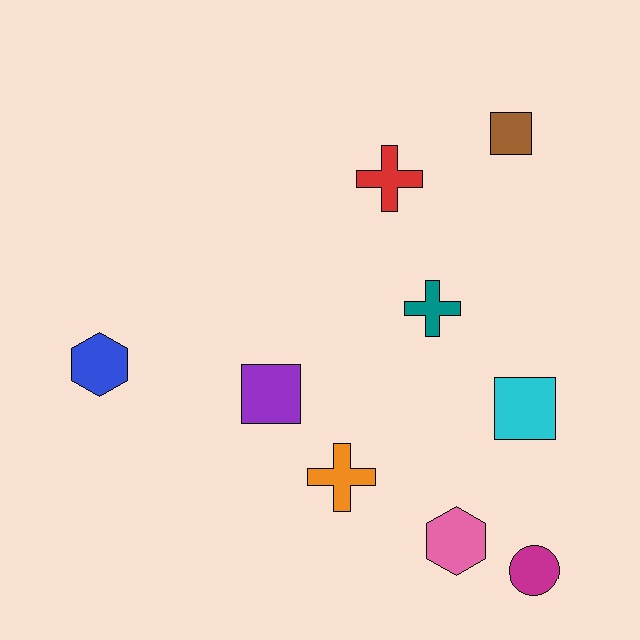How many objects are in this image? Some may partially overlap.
There are 9 objects.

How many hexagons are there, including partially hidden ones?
There are 2 hexagons.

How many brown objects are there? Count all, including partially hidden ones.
There is 1 brown object.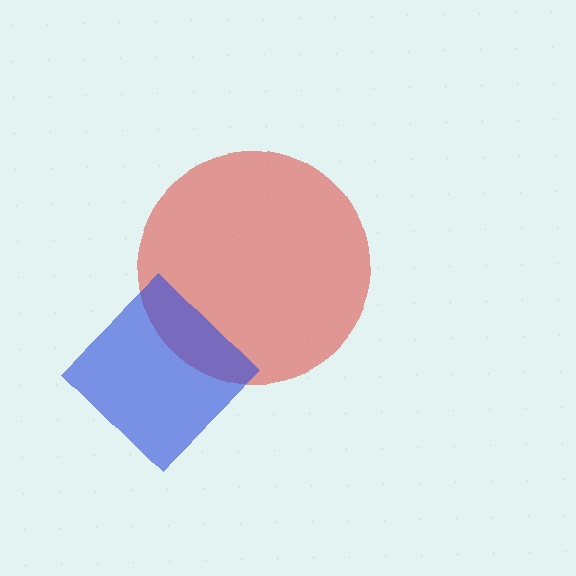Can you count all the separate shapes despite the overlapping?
Yes, there are 2 separate shapes.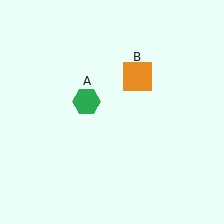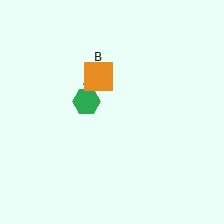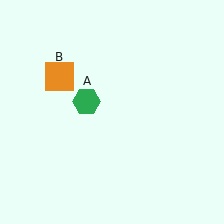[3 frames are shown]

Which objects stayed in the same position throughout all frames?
Green hexagon (object A) remained stationary.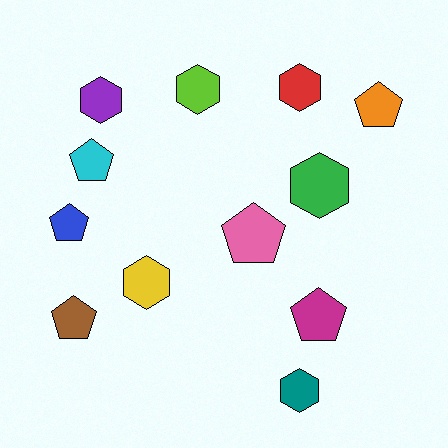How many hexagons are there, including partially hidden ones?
There are 6 hexagons.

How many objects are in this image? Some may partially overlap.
There are 12 objects.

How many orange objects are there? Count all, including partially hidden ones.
There is 1 orange object.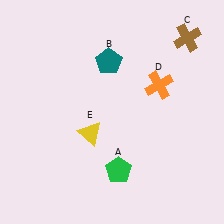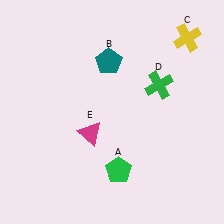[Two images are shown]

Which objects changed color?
C changed from brown to yellow. D changed from orange to green. E changed from yellow to magenta.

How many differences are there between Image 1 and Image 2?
There are 3 differences between the two images.